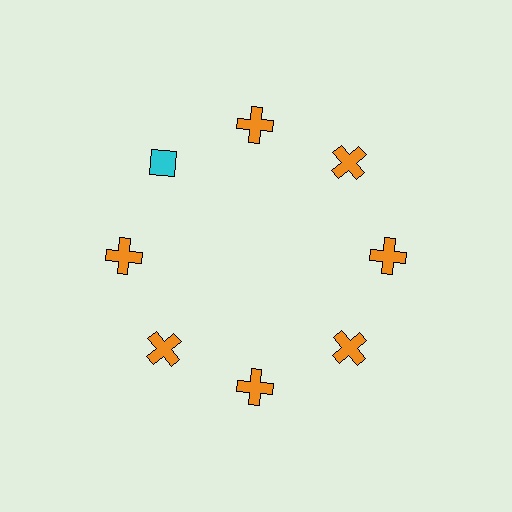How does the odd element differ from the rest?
It differs in both color (cyan instead of orange) and shape (diamond instead of cross).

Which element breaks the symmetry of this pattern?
The cyan diamond at roughly the 10 o'clock position breaks the symmetry. All other shapes are orange crosses.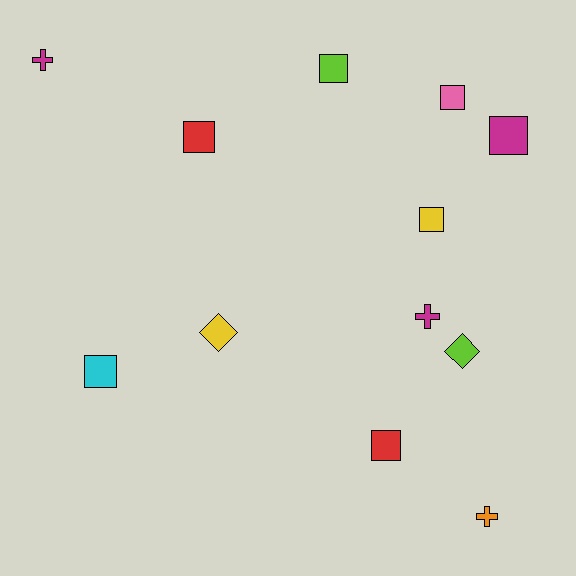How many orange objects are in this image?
There is 1 orange object.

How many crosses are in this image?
There are 3 crosses.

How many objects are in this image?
There are 12 objects.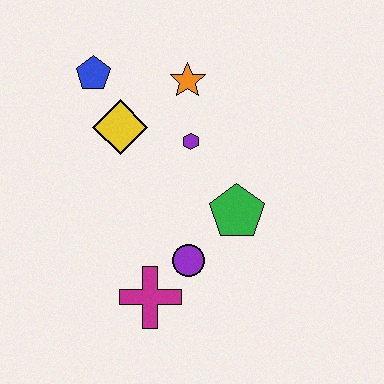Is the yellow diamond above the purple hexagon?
Yes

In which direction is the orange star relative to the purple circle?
The orange star is above the purple circle.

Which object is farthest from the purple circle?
The blue pentagon is farthest from the purple circle.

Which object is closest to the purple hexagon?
The orange star is closest to the purple hexagon.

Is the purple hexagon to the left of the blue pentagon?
No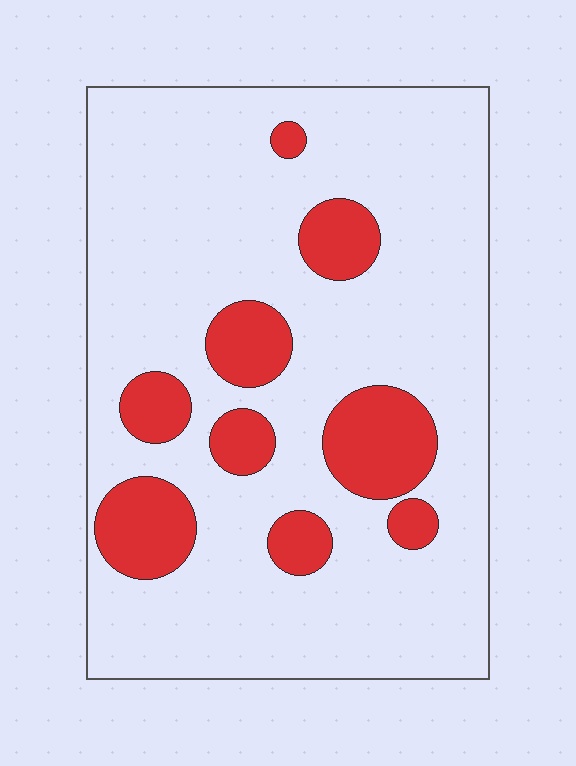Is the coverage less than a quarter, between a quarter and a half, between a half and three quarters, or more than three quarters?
Less than a quarter.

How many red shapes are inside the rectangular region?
9.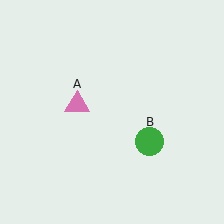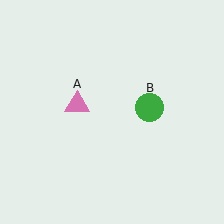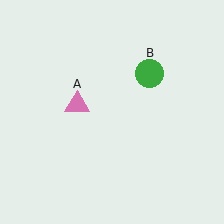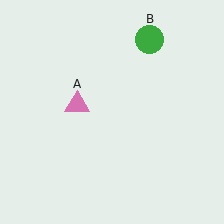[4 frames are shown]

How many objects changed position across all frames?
1 object changed position: green circle (object B).